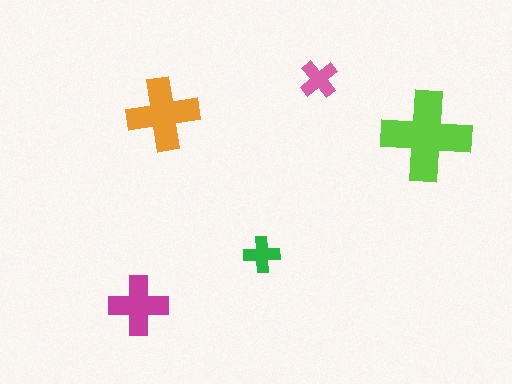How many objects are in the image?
There are 5 objects in the image.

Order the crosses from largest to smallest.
the lime one, the orange one, the magenta one, the pink one, the green one.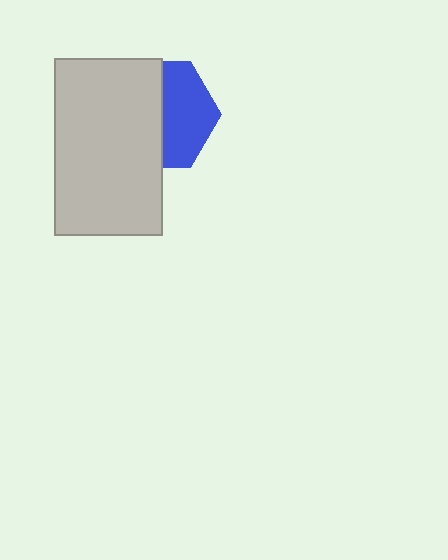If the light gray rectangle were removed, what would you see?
You would see the complete blue hexagon.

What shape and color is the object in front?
The object in front is a light gray rectangle.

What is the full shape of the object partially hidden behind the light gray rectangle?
The partially hidden object is a blue hexagon.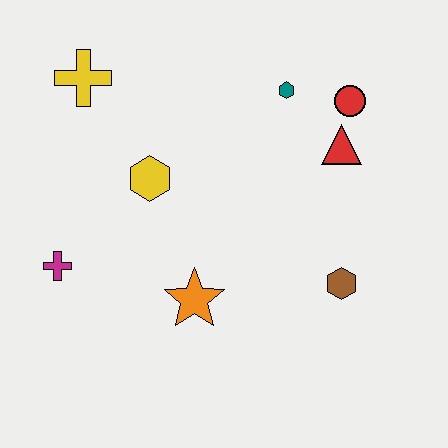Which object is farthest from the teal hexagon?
The magenta cross is farthest from the teal hexagon.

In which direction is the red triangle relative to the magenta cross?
The red triangle is to the right of the magenta cross.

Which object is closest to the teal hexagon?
The red circle is closest to the teal hexagon.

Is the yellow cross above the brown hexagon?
Yes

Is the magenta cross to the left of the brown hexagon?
Yes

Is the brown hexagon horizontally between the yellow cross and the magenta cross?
No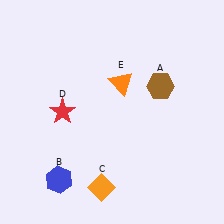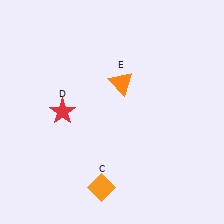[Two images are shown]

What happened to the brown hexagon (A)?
The brown hexagon (A) was removed in Image 2. It was in the top-right area of Image 1.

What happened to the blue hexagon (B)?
The blue hexagon (B) was removed in Image 2. It was in the bottom-left area of Image 1.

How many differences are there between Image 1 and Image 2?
There are 2 differences between the two images.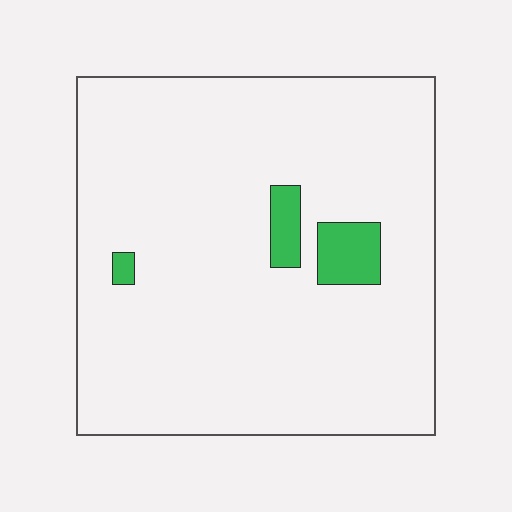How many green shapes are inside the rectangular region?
3.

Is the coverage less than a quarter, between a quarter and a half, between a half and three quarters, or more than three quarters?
Less than a quarter.